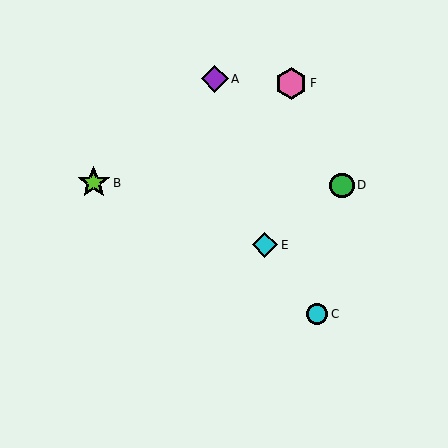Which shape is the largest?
The lime star (labeled B) is the largest.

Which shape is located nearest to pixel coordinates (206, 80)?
The purple diamond (labeled A) at (215, 79) is nearest to that location.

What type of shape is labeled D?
Shape D is a green circle.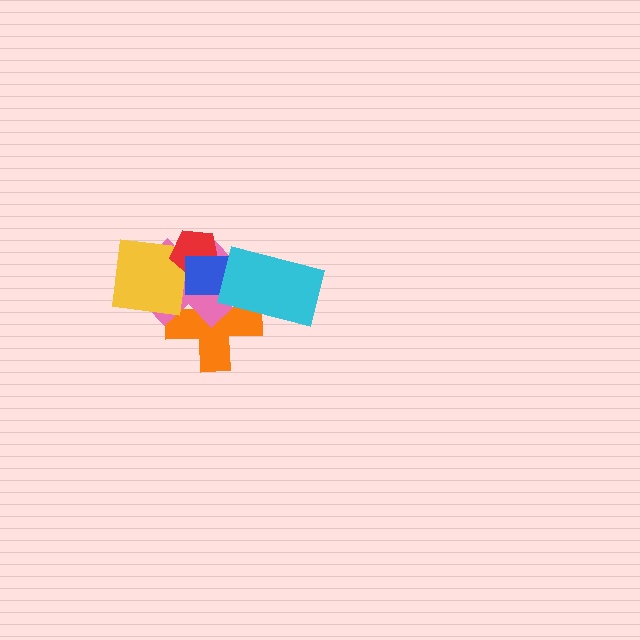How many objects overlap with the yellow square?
2 objects overlap with the yellow square.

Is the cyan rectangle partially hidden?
No, no other shape covers it.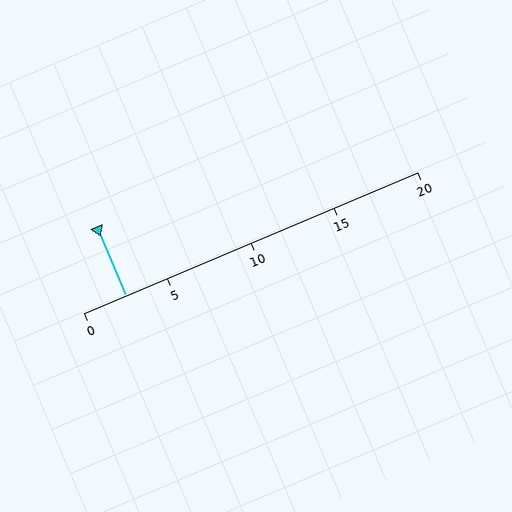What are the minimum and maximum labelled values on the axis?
The axis runs from 0 to 20.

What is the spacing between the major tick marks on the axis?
The major ticks are spaced 5 apart.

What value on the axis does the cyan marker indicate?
The marker indicates approximately 2.5.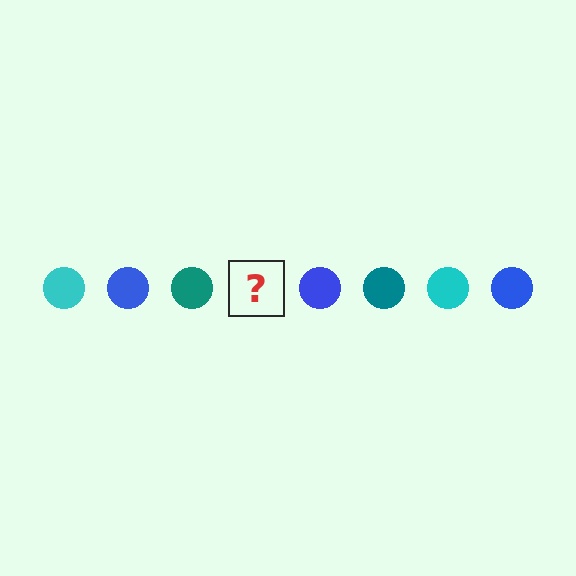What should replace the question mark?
The question mark should be replaced with a cyan circle.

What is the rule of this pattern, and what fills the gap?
The rule is that the pattern cycles through cyan, blue, teal circles. The gap should be filled with a cyan circle.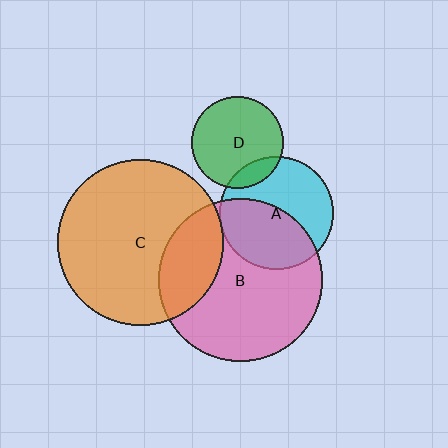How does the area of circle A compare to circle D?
Approximately 1.5 times.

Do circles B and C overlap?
Yes.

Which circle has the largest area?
Circle C (orange).